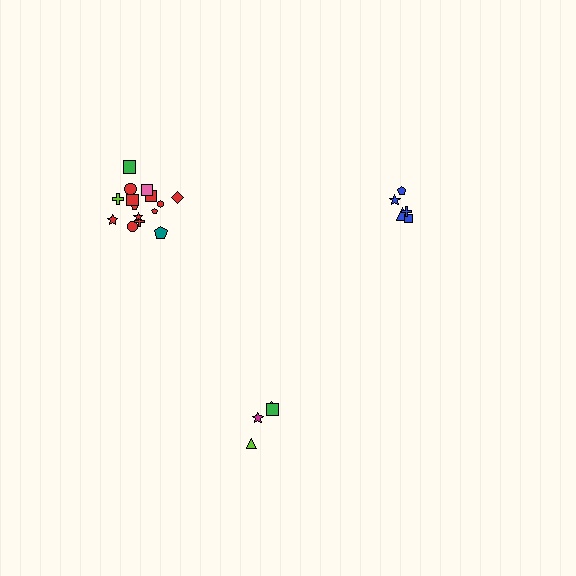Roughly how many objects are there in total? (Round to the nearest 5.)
Roughly 25 objects in total.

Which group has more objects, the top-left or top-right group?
The top-left group.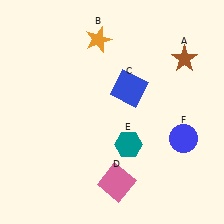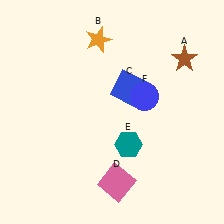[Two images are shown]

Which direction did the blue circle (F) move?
The blue circle (F) moved up.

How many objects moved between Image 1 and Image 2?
1 object moved between the two images.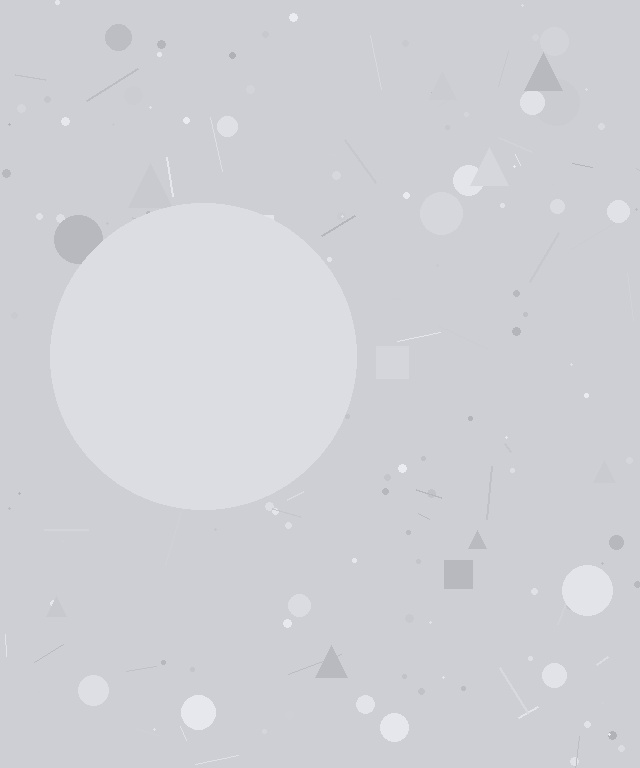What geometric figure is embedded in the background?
A circle is embedded in the background.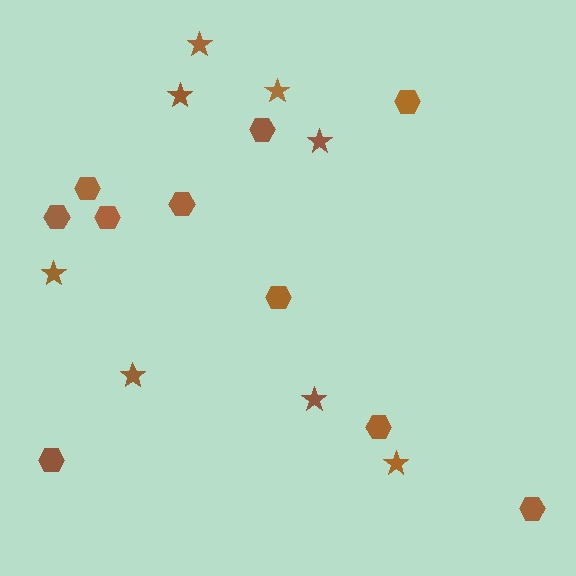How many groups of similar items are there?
There are 2 groups: one group of stars (8) and one group of hexagons (10).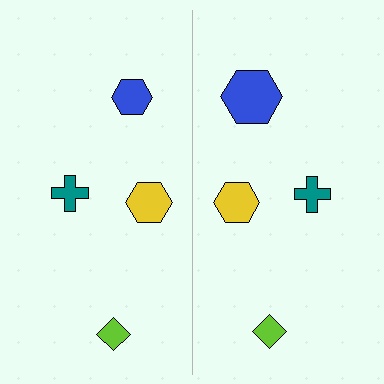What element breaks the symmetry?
The blue hexagon on the right side has a different size than its mirror counterpart.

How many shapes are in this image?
There are 8 shapes in this image.